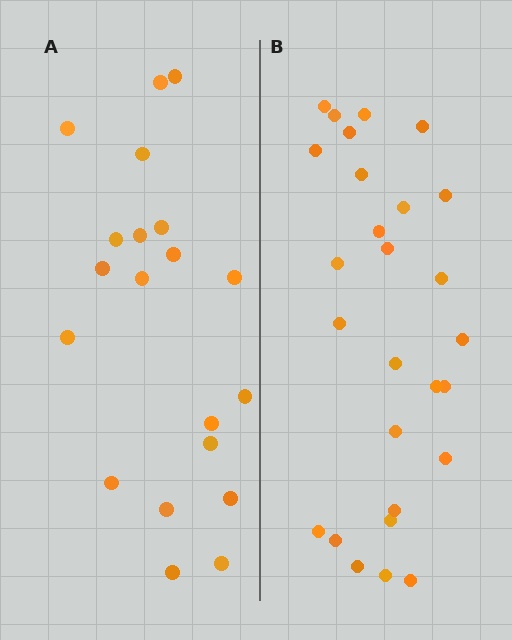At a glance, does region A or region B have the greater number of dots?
Region B (the right region) has more dots.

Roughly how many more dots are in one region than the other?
Region B has roughly 8 or so more dots than region A.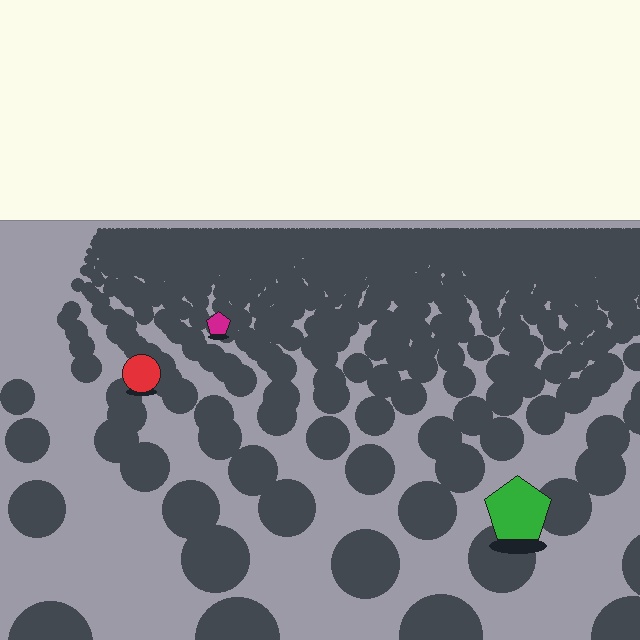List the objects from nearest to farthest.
From nearest to farthest: the green pentagon, the red circle, the magenta pentagon.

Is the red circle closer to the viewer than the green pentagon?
No. The green pentagon is closer — you can tell from the texture gradient: the ground texture is coarser near it.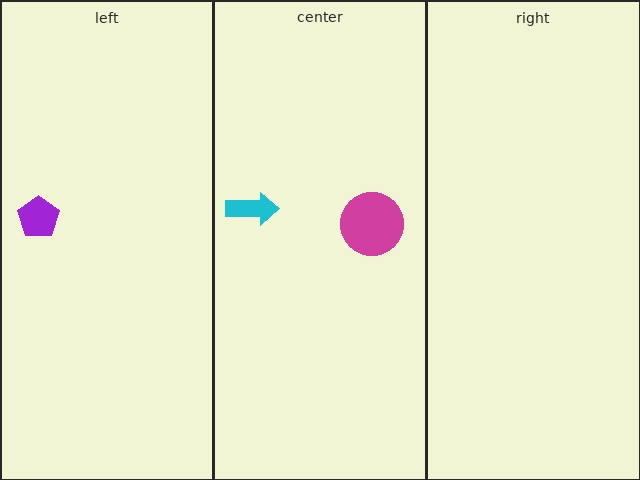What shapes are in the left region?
The purple pentagon.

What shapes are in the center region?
The cyan arrow, the magenta circle.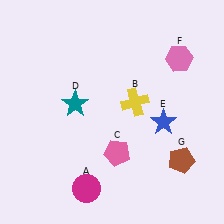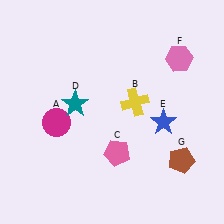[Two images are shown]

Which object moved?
The magenta circle (A) moved up.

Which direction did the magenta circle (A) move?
The magenta circle (A) moved up.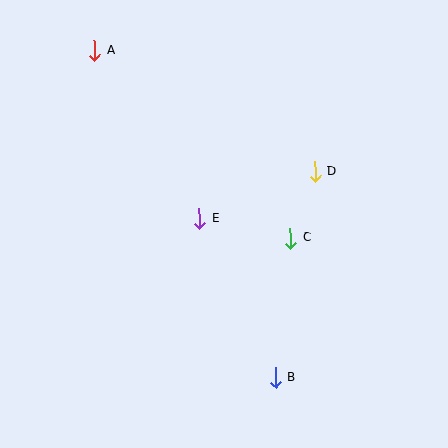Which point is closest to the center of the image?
Point E at (199, 219) is closest to the center.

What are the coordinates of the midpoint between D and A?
The midpoint between D and A is at (205, 111).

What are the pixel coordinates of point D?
Point D is at (315, 171).